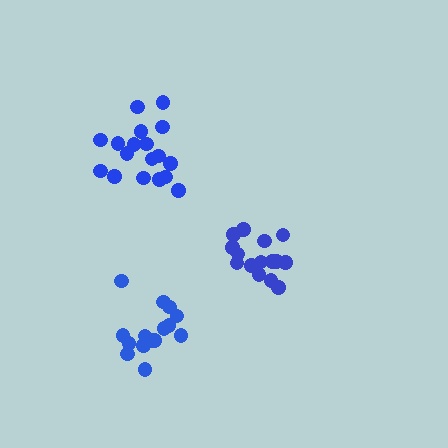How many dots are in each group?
Group 1: 15 dots, Group 2: 15 dots, Group 3: 18 dots (48 total).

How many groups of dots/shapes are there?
There are 3 groups.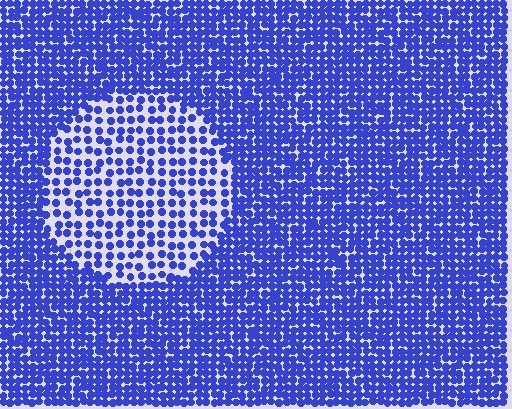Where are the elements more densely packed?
The elements are more densely packed outside the circle boundary.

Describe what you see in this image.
The image contains small blue elements arranged at two different densities. A circle-shaped region is visible where the elements are less densely packed than the surrounding area.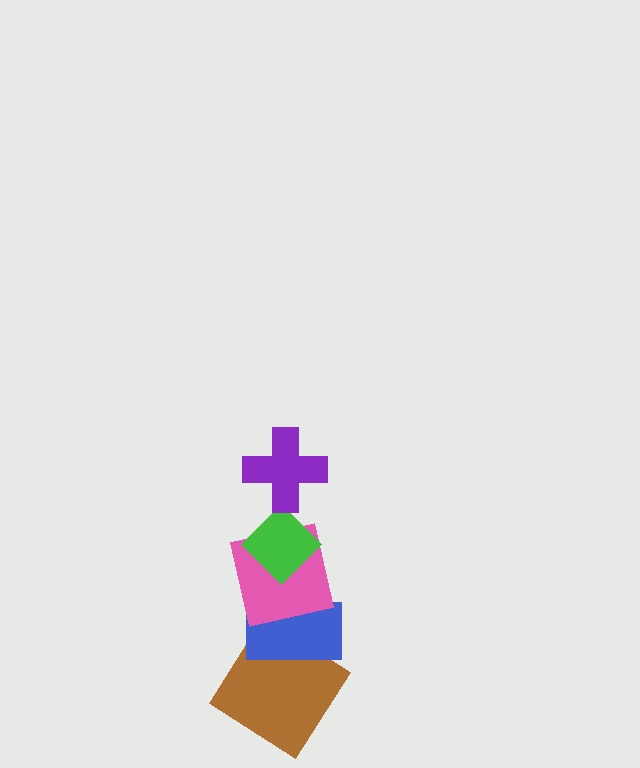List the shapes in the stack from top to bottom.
From top to bottom: the purple cross, the green diamond, the pink square, the blue rectangle, the brown diamond.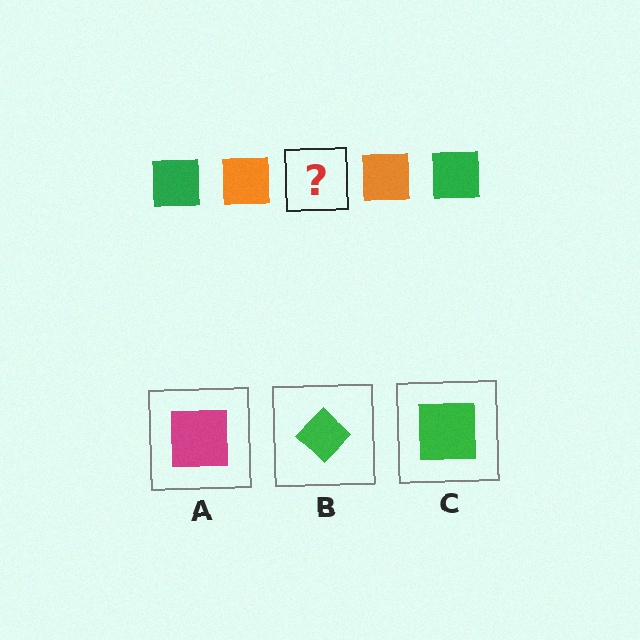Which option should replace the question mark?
Option C.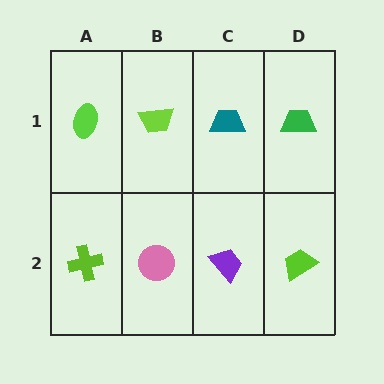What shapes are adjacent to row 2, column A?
A lime ellipse (row 1, column A), a pink circle (row 2, column B).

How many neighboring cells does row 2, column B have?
3.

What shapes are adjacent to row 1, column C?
A purple trapezoid (row 2, column C), a lime trapezoid (row 1, column B), a green trapezoid (row 1, column D).